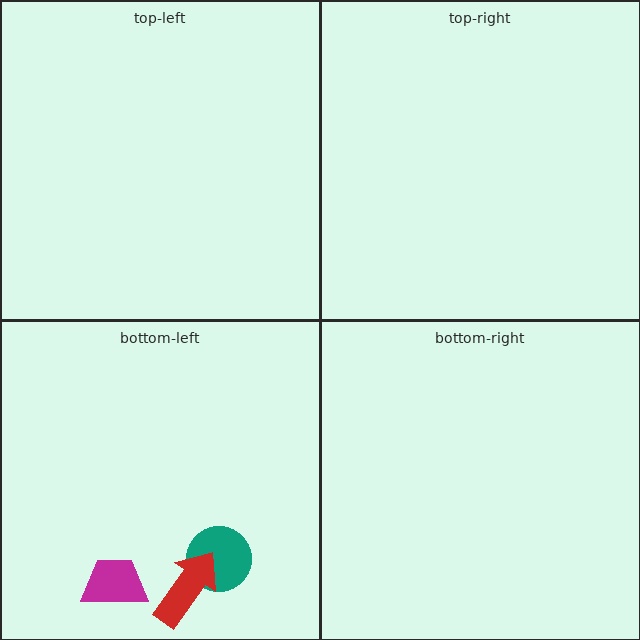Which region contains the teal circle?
The bottom-left region.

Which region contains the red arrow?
The bottom-left region.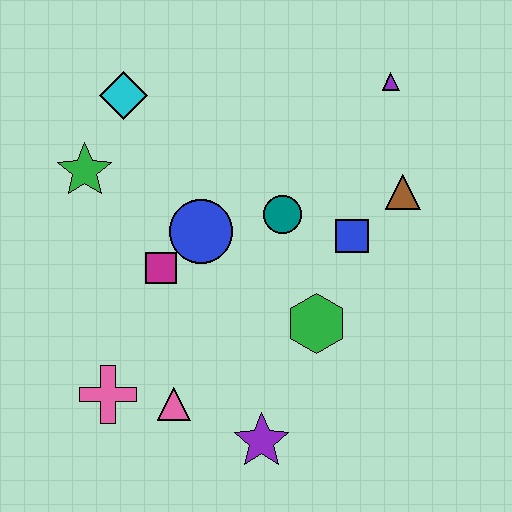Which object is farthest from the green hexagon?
The cyan diamond is farthest from the green hexagon.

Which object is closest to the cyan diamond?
The green star is closest to the cyan diamond.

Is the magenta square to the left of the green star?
No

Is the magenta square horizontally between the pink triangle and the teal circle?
No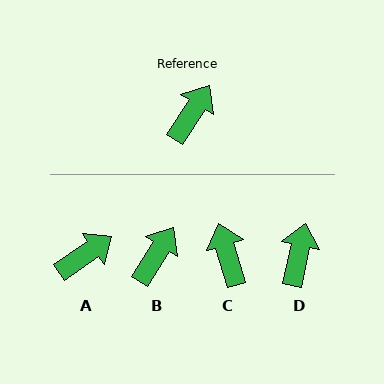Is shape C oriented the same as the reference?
No, it is off by about 49 degrees.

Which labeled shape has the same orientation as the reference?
B.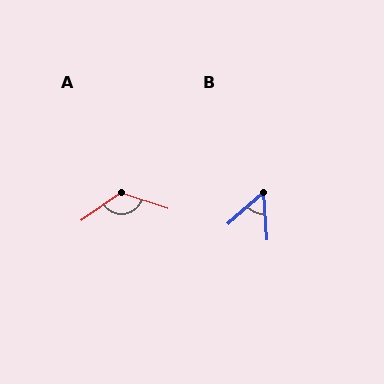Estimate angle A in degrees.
Approximately 126 degrees.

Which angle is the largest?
A, at approximately 126 degrees.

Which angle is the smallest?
B, at approximately 53 degrees.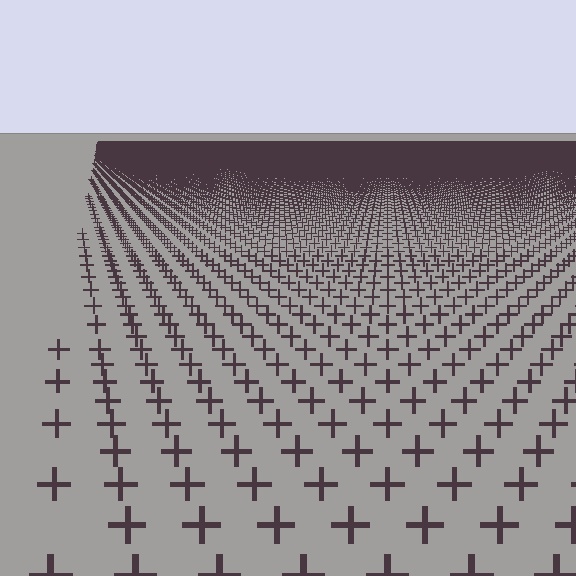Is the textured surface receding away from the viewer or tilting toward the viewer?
The surface is receding away from the viewer. Texture elements get smaller and denser toward the top.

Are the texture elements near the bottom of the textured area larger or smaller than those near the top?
Larger. Near the bottom, elements are closer to the viewer and appear at a bigger on-screen size.